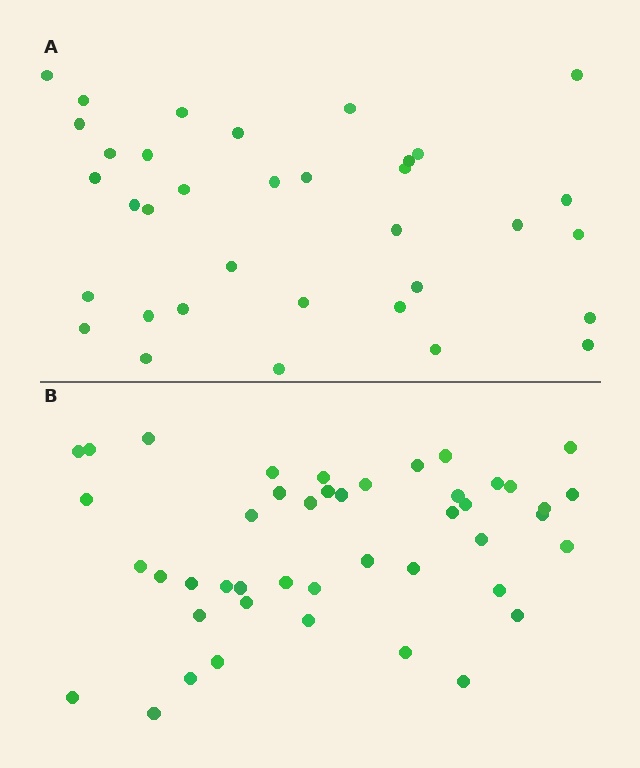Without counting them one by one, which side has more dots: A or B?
Region B (the bottom region) has more dots.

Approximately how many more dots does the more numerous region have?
Region B has roughly 10 or so more dots than region A.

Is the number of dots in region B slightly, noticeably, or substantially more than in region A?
Region B has noticeably more, but not dramatically so. The ratio is roughly 1.3 to 1.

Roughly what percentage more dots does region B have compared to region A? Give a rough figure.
About 30% more.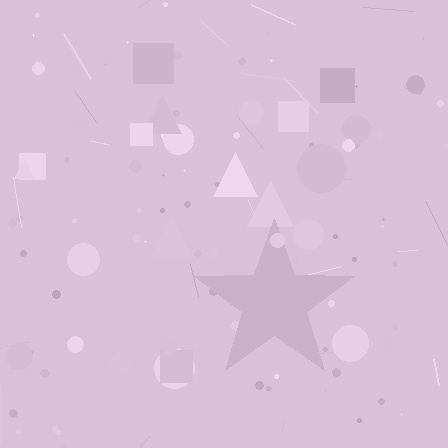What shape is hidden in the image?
A star is hidden in the image.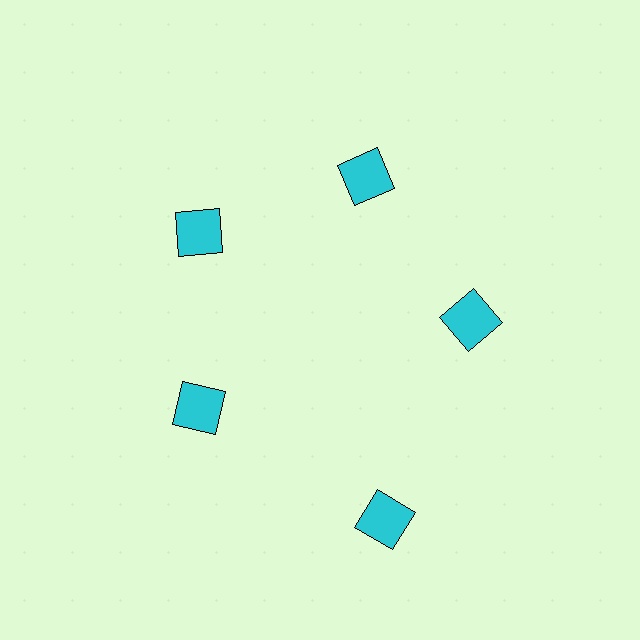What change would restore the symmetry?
The symmetry would be restored by moving it inward, back onto the ring so that all 5 squares sit at equal angles and equal distance from the center.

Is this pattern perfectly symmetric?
No. The 5 cyan squares are arranged in a ring, but one element near the 5 o'clock position is pushed outward from the center, breaking the 5-fold rotational symmetry.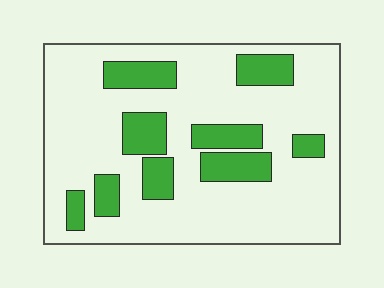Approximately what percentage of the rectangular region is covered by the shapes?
Approximately 25%.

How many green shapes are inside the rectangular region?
9.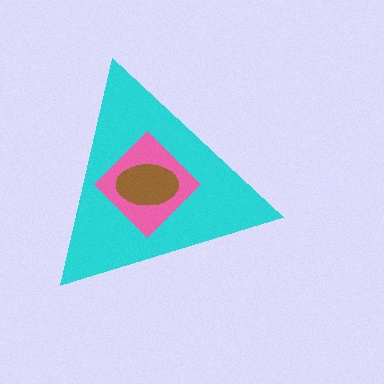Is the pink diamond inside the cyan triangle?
Yes.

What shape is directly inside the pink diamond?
The brown ellipse.